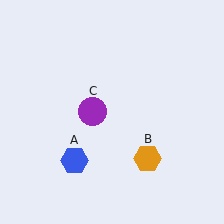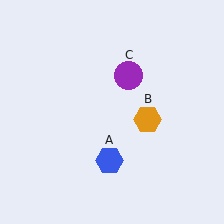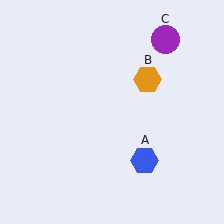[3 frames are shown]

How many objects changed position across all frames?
3 objects changed position: blue hexagon (object A), orange hexagon (object B), purple circle (object C).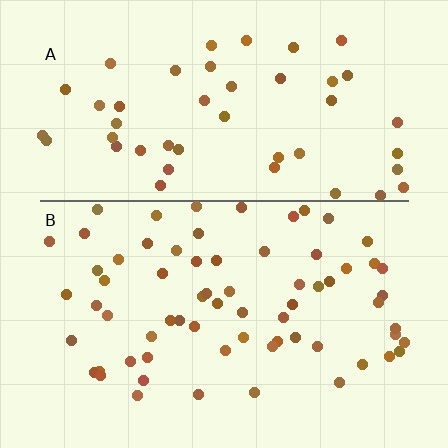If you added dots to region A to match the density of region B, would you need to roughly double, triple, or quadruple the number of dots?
Approximately double.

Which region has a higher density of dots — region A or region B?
B (the bottom).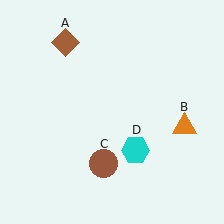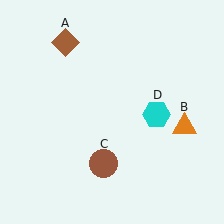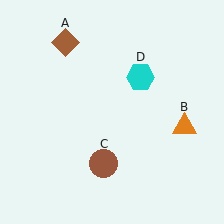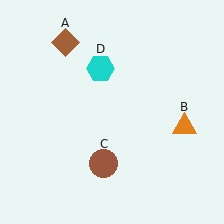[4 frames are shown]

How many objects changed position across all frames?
1 object changed position: cyan hexagon (object D).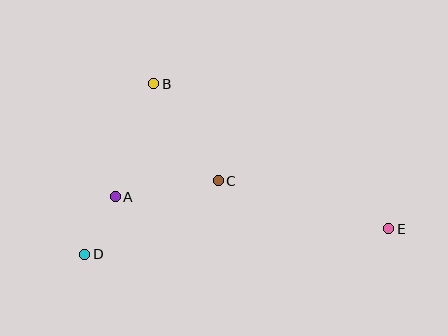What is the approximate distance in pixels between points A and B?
The distance between A and B is approximately 119 pixels.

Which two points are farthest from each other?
Points D and E are farthest from each other.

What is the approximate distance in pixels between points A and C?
The distance between A and C is approximately 104 pixels.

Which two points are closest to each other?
Points A and D are closest to each other.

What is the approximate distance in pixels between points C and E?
The distance between C and E is approximately 177 pixels.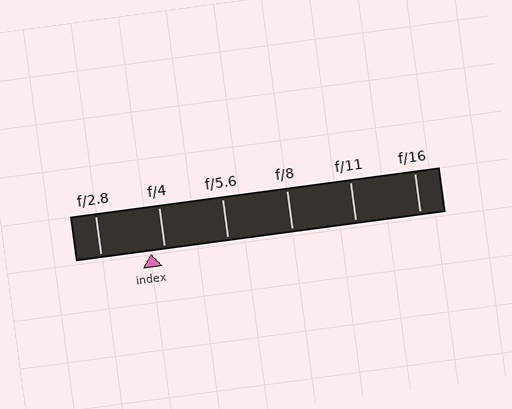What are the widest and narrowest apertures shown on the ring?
The widest aperture shown is f/2.8 and the narrowest is f/16.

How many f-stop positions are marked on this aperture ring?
There are 6 f-stop positions marked.